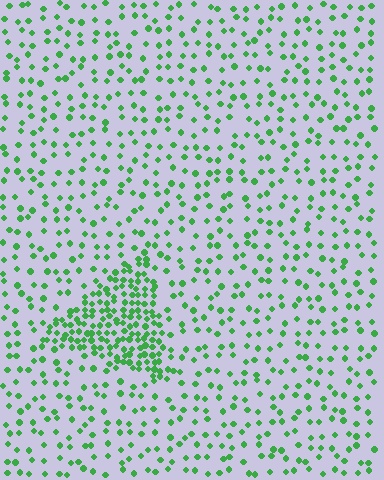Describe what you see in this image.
The image contains small green elements arranged at two different densities. A triangle-shaped region is visible where the elements are more densely packed than the surrounding area.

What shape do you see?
I see a triangle.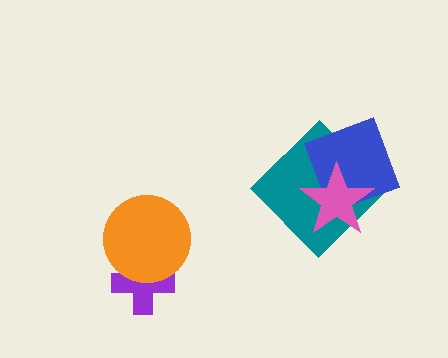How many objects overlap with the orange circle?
1 object overlaps with the orange circle.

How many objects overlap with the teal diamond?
2 objects overlap with the teal diamond.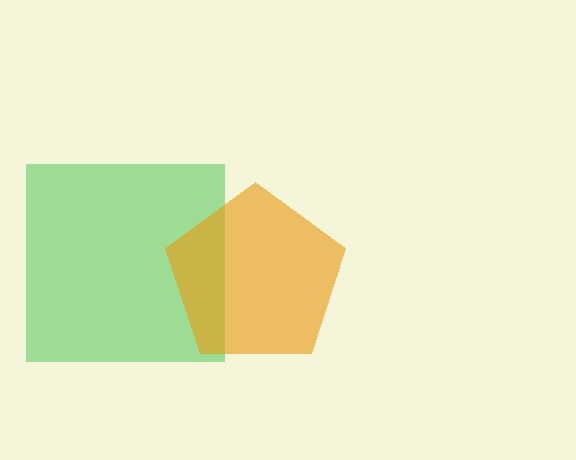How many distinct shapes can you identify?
There are 2 distinct shapes: a green square, an orange pentagon.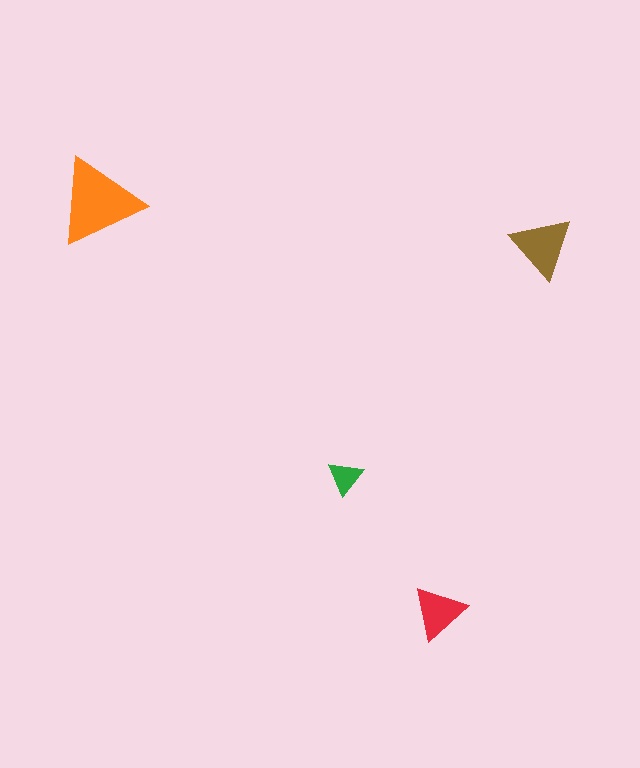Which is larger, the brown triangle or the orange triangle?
The orange one.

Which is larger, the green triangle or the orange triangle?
The orange one.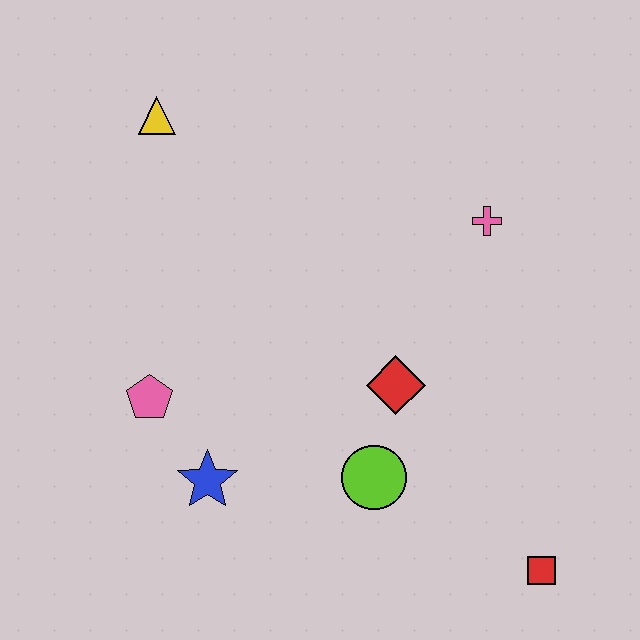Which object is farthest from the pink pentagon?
The red square is farthest from the pink pentagon.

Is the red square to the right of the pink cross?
Yes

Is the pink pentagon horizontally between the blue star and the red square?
No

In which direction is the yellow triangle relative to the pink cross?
The yellow triangle is to the left of the pink cross.